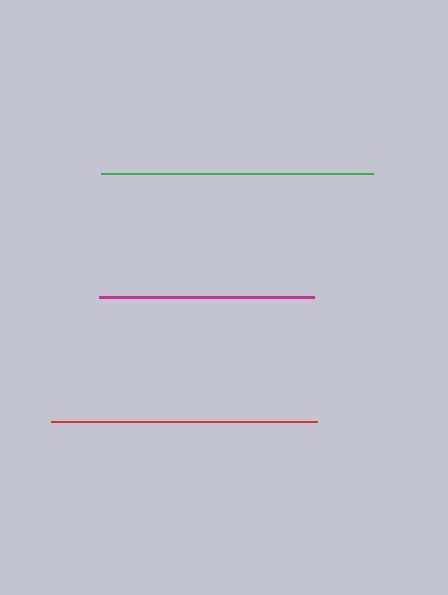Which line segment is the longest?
The green line is the longest at approximately 273 pixels.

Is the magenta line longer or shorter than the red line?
The red line is longer than the magenta line.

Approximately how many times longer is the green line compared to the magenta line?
The green line is approximately 1.3 times the length of the magenta line.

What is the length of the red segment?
The red segment is approximately 266 pixels long.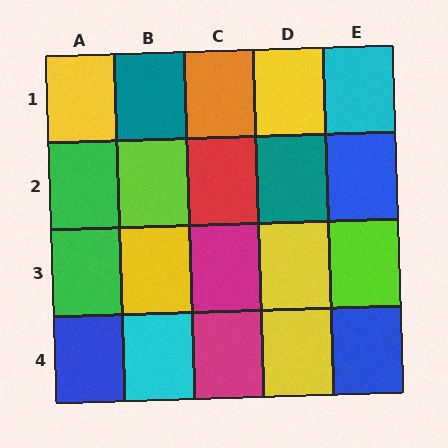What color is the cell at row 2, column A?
Green.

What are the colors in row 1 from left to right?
Yellow, teal, orange, yellow, cyan.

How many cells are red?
1 cell is red.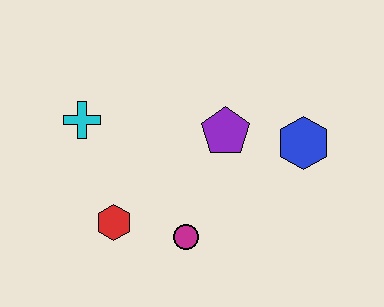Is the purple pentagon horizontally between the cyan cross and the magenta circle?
No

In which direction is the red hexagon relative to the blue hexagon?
The red hexagon is to the left of the blue hexagon.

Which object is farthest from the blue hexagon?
The cyan cross is farthest from the blue hexagon.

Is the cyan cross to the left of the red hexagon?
Yes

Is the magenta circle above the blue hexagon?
No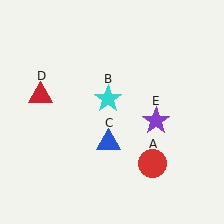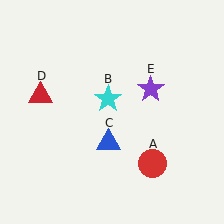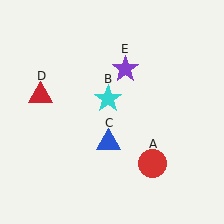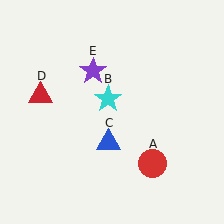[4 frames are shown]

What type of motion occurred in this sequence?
The purple star (object E) rotated counterclockwise around the center of the scene.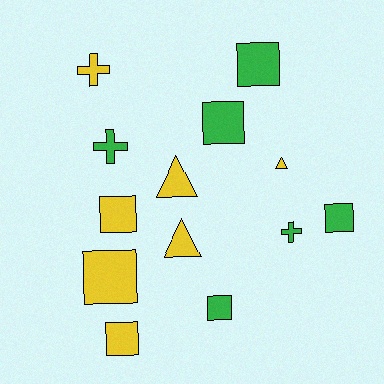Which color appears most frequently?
Yellow, with 7 objects.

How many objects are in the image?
There are 13 objects.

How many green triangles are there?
There are no green triangles.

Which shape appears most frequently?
Square, with 7 objects.